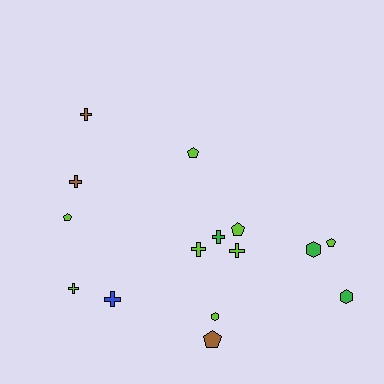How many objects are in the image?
There are 15 objects.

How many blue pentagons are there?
There are no blue pentagons.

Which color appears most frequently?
Lime, with 8 objects.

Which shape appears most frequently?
Cross, with 7 objects.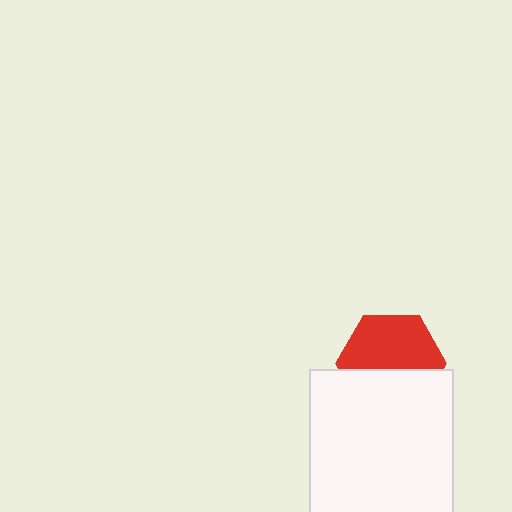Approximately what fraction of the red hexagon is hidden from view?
Roughly 42% of the red hexagon is hidden behind the white square.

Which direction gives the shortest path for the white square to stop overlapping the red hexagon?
Moving down gives the shortest separation.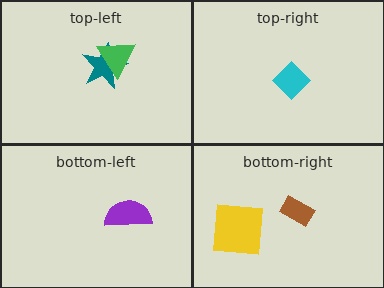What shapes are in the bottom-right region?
The yellow square, the brown rectangle.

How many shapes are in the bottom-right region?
2.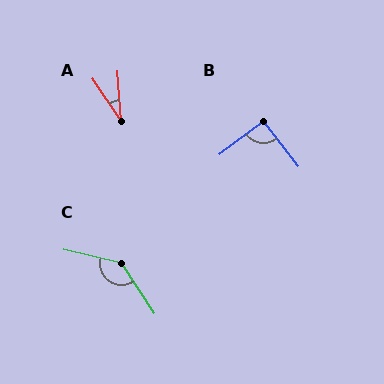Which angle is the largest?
C, at approximately 137 degrees.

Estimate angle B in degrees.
Approximately 91 degrees.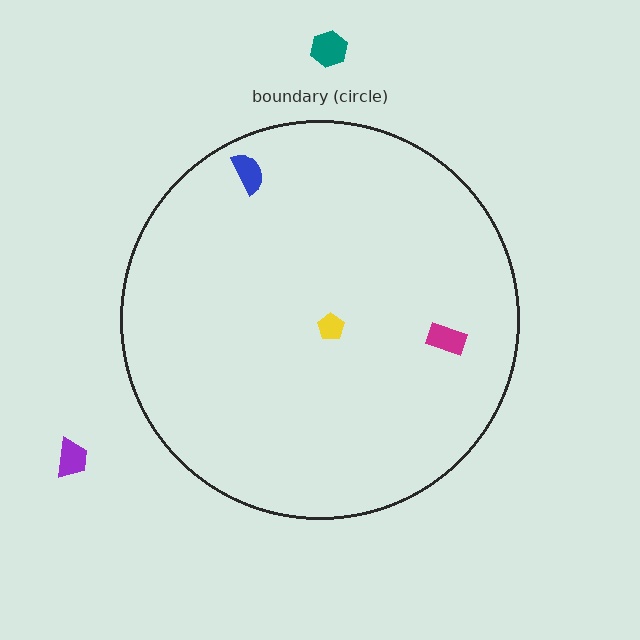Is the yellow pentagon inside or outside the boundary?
Inside.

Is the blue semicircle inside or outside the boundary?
Inside.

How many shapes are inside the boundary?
3 inside, 2 outside.